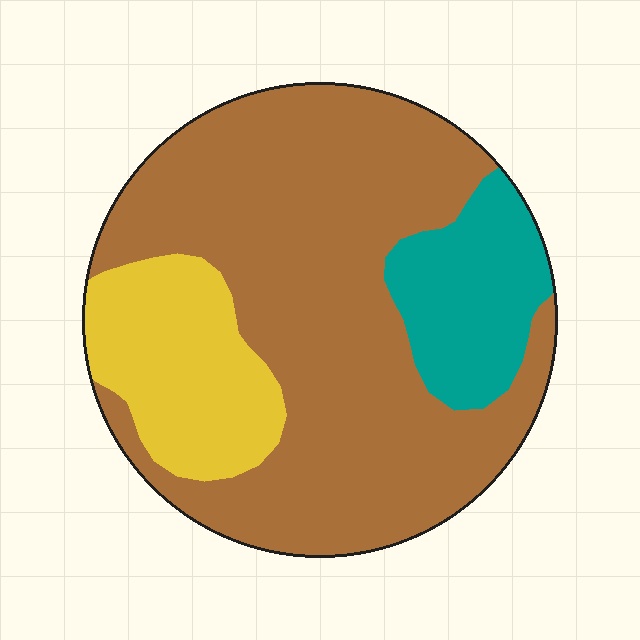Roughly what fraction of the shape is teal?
Teal takes up less than a quarter of the shape.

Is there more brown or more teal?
Brown.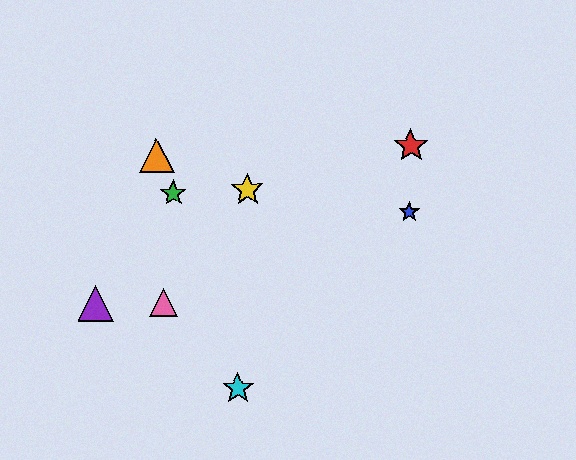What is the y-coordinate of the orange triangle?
The orange triangle is at y≈155.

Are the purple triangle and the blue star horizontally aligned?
No, the purple triangle is at y≈304 and the blue star is at y≈212.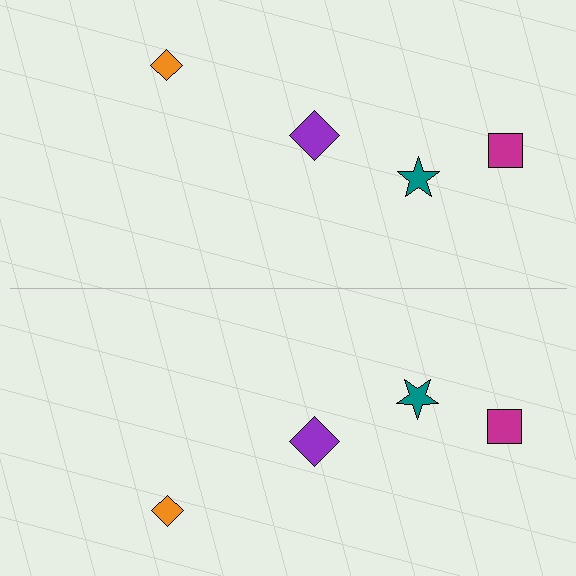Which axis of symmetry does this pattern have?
The pattern has a horizontal axis of symmetry running through the center of the image.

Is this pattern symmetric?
Yes, this pattern has bilateral (reflection) symmetry.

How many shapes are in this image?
There are 8 shapes in this image.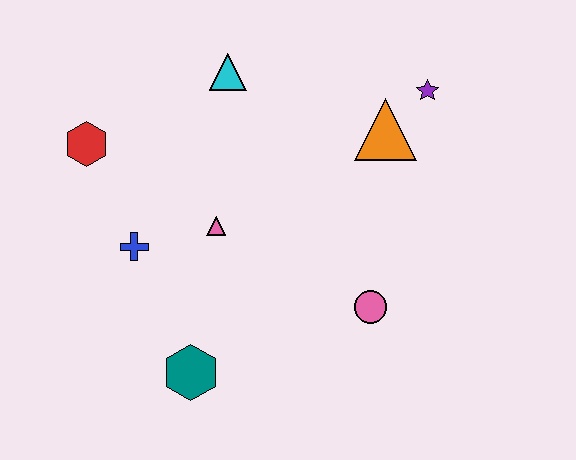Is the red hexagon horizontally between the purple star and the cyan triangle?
No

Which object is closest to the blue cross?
The pink triangle is closest to the blue cross.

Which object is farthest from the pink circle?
The red hexagon is farthest from the pink circle.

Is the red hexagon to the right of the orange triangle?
No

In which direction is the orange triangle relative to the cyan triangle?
The orange triangle is to the right of the cyan triangle.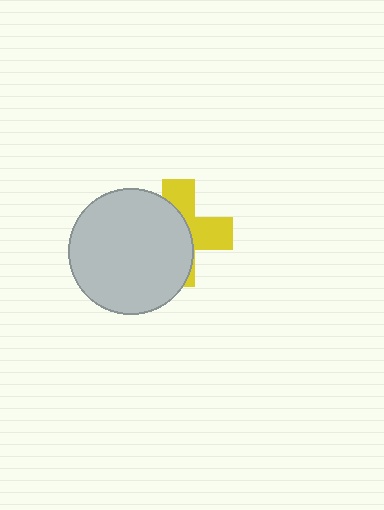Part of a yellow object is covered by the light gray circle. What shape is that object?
It is a cross.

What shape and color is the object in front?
The object in front is a light gray circle.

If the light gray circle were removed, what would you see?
You would see the complete yellow cross.